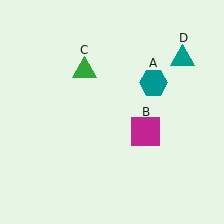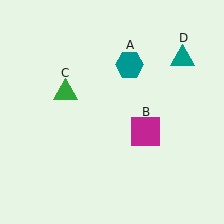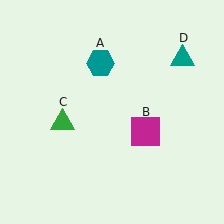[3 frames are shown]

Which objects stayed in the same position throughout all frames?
Magenta square (object B) and teal triangle (object D) remained stationary.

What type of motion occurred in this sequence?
The teal hexagon (object A), green triangle (object C) rotated counterclockwise around the center of the scene.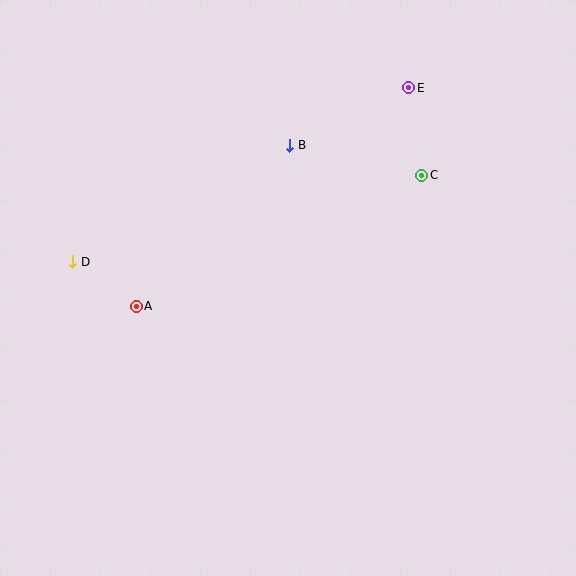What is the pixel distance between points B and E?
The distance between B and E is 132 pixels.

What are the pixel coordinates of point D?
Point D is at (73, 262).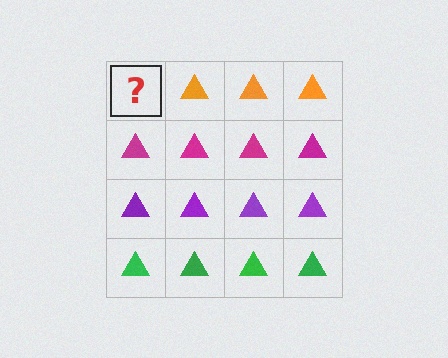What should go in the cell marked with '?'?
The missing cell should contain an orange triangle.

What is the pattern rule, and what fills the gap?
The rule is that each row has a consistent color. The gap should be filled with an orange triangle.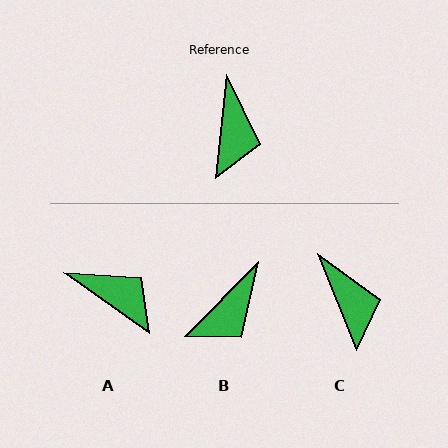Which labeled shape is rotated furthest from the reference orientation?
A, about 60 degrees away.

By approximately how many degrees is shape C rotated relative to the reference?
Approximately 28 degrees counter-clockwise.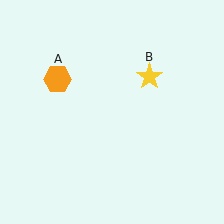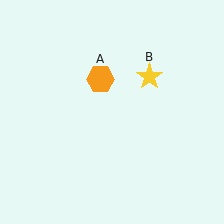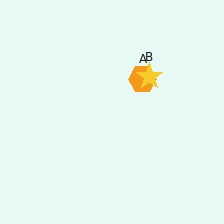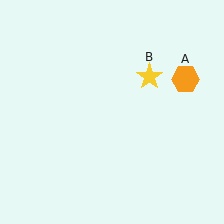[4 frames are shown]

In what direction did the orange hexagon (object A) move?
The orange hexagon (object A) moved right.